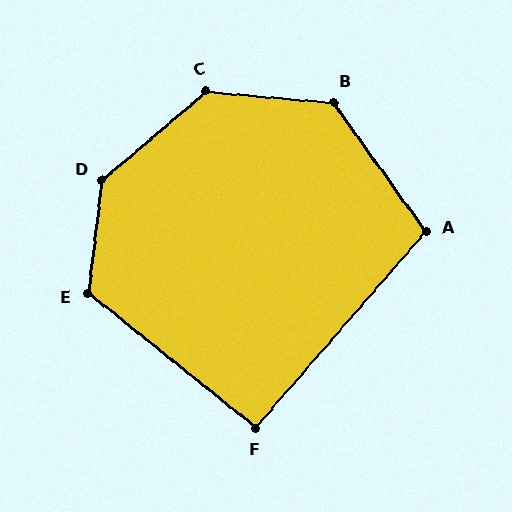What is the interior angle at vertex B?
Approximately 131 degrees (obtuse).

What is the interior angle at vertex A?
Approximately 103 degrees (obtuse).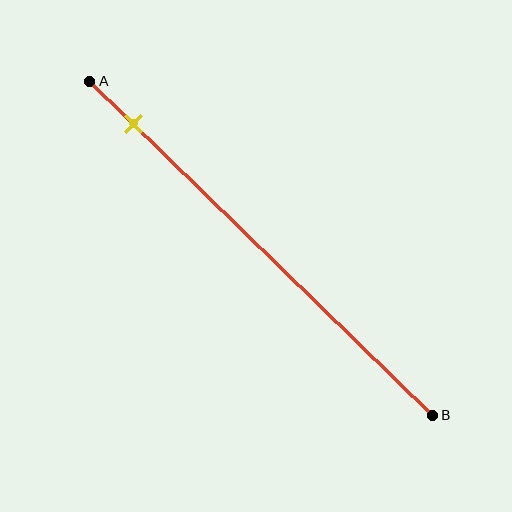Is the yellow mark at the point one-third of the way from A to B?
No, the mark is at about 15% from A, not at the 33% one-third point.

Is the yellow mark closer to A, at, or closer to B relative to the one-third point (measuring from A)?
The yellow mark is closer to point A than the one-third point of segment AB.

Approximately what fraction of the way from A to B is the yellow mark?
The yellow mark is approximately 15% of the way from A to B.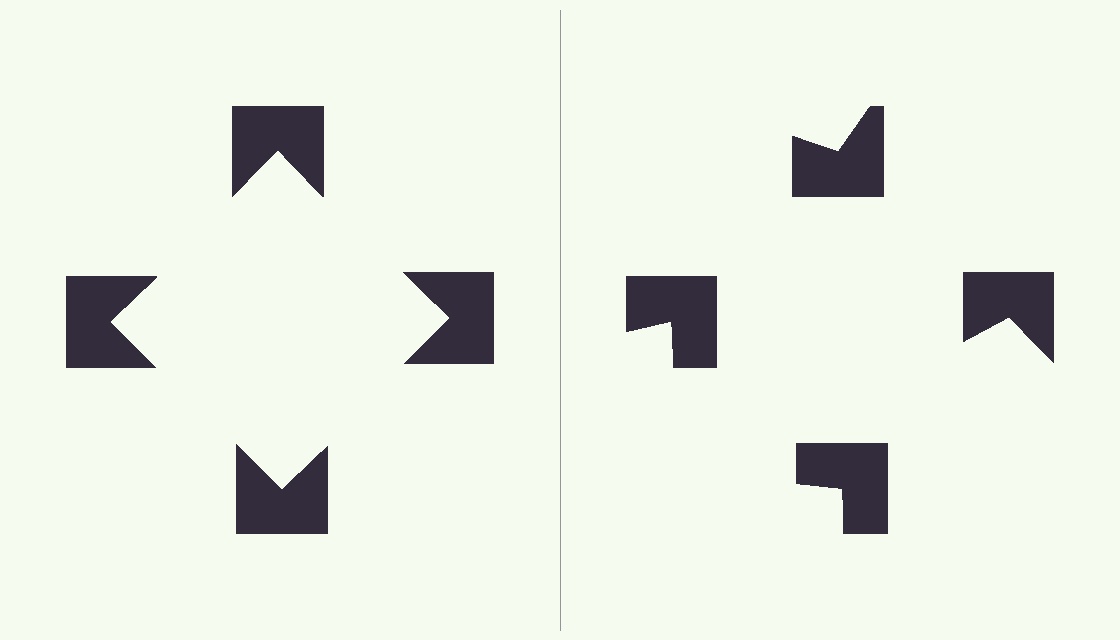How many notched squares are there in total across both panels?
8 — 4 on each side.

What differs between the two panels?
The notched squares are positioned identically on both sides; only the wedge orientations differ. On the left they align to a square; on the right they are misaligned.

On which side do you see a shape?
An illusory square appears on the left side. On the right side the wedge cuts are rotated, so no coherent shape forms.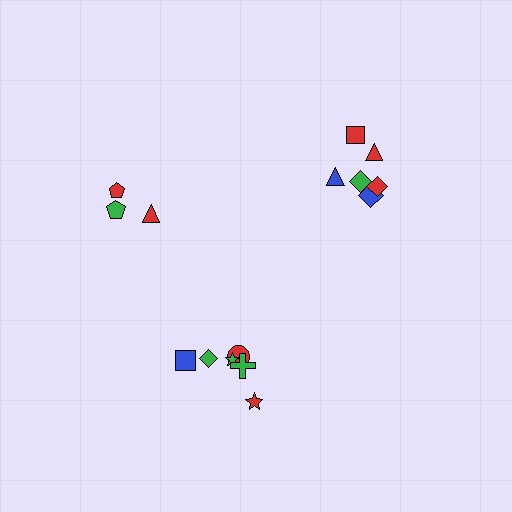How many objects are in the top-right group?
There are 6 objects.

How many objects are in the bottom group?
There are 6 objects.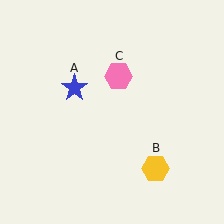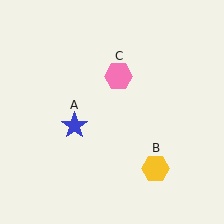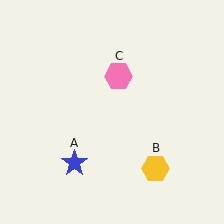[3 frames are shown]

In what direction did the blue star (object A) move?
The blue star (object A) moved down.